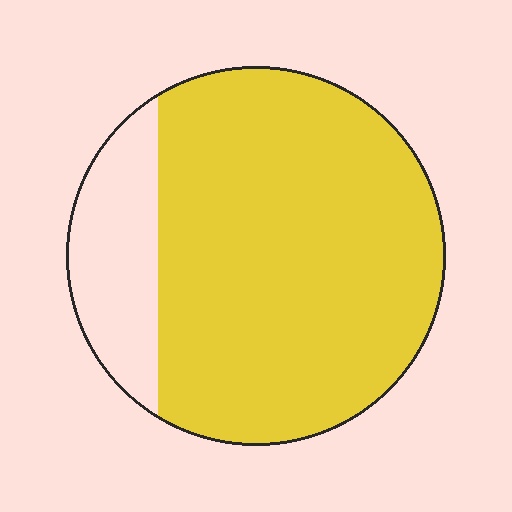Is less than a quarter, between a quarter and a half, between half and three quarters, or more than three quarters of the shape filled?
More than three quarters.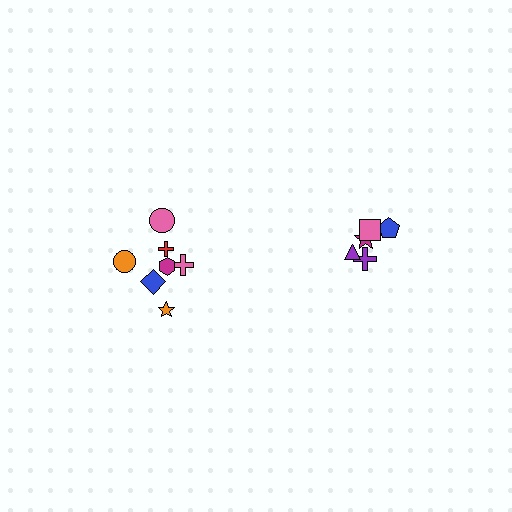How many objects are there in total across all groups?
There are 12 objects.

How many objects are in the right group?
There are 5 objects.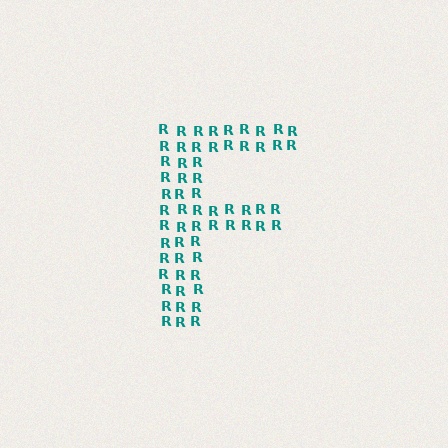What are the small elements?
The small elements are letter R's.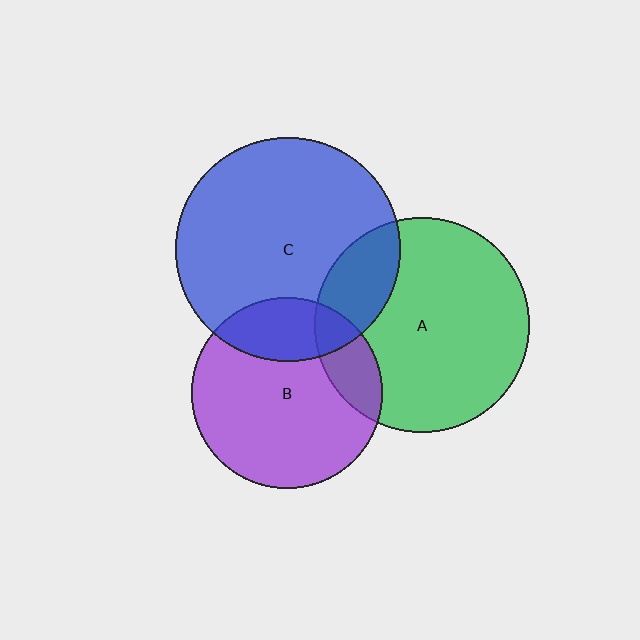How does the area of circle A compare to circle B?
Approximately 1.3 times.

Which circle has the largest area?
Circle C (blue).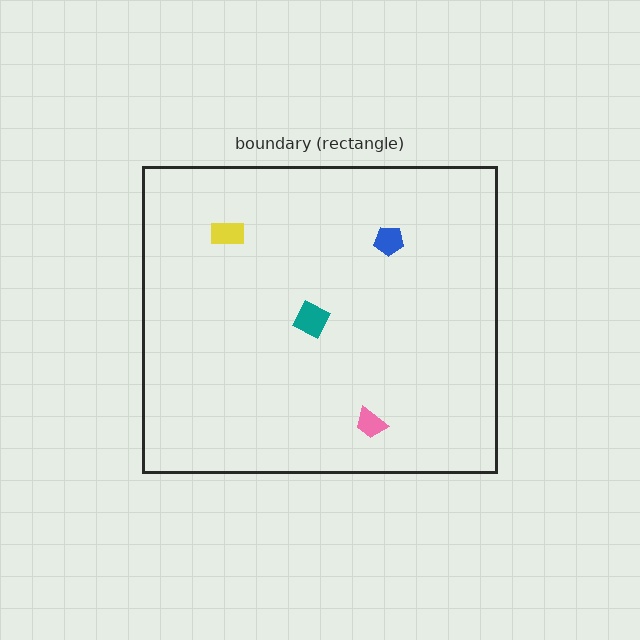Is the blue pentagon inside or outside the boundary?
Inside.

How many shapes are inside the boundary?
4 inside, 0 outside.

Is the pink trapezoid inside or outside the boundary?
Inside.